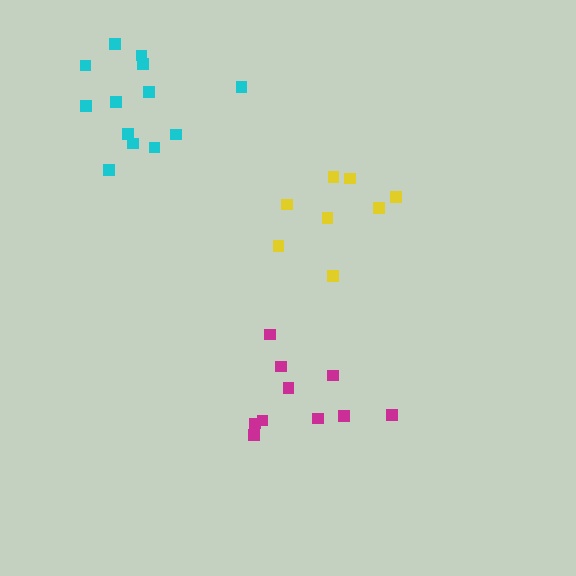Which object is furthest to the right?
The yellow cluster is rightmost.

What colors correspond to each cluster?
The clusters are colored: cyan, magenta, yellow.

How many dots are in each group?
Group 1: 13 dots, Group 2: 10 dots, Group 3: 8 dots (31 total).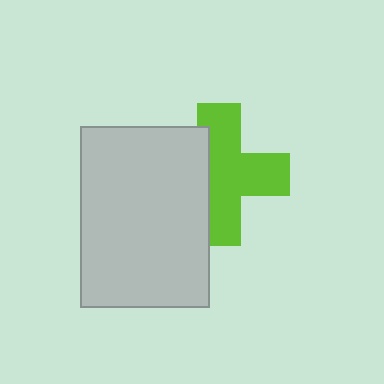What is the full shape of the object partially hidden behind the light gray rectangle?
The partially hidden object is a lime cross.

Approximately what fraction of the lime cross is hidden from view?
Roughly 34% of the lime cross is hidden behind the light gray rectangle.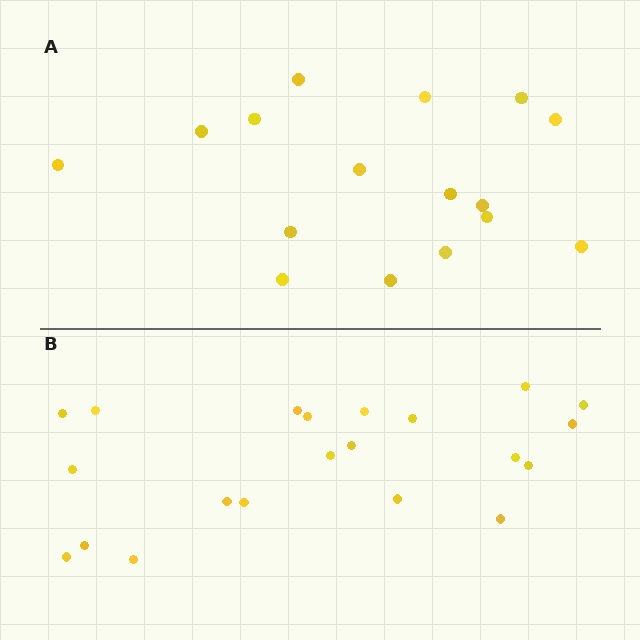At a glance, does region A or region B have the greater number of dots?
Region B (the bottom region) has more dots.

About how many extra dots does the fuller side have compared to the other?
Region B has about 5 more dots than region A.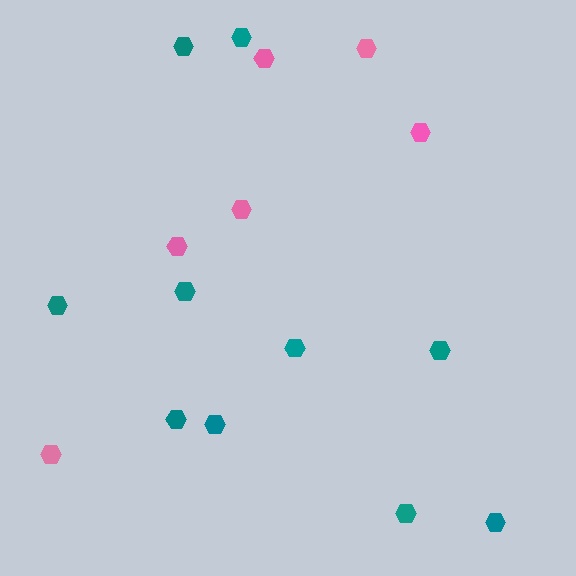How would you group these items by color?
There are 2 groups: one group of teal hexagons (10) and one group of pink hexagons (6).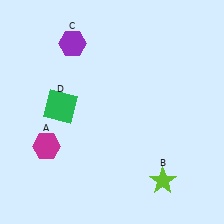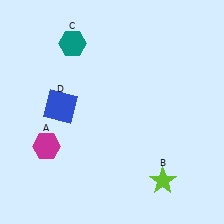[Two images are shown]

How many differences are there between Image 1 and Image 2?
There are 2 differences between the two images.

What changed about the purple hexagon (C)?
In Image 1, C is purple. In Image 2, it changed to teal.